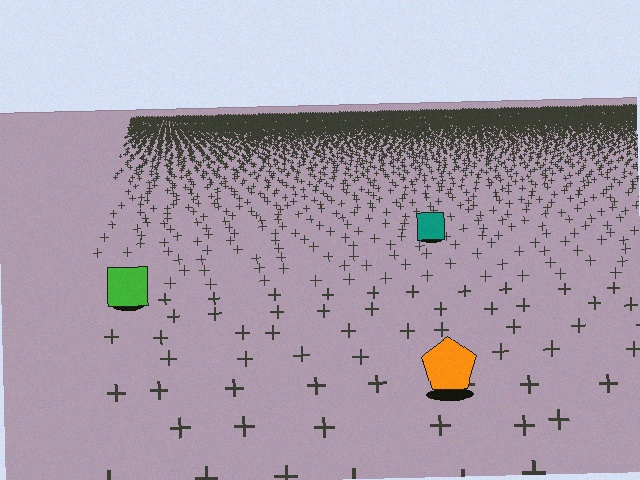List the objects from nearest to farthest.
From nearest to farthest: the orange pentagon, the green square, the teal square.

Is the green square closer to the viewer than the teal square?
Yes. The green square is closer — you can tell from the texture gradient: the ground texture is coarser near it.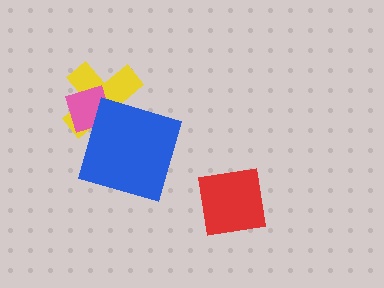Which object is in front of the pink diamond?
The blue square is in front of the pink diamond.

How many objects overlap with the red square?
0 objects overlap with the red square.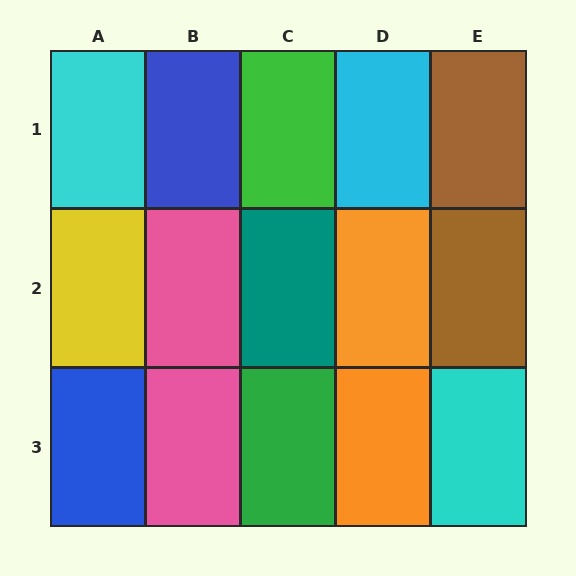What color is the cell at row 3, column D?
Orange.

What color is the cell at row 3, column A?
Blue.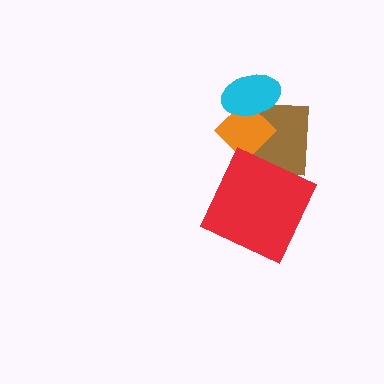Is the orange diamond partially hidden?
Yes, it is partially covered by another shape.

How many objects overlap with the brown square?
3 objects overlap with the brown square.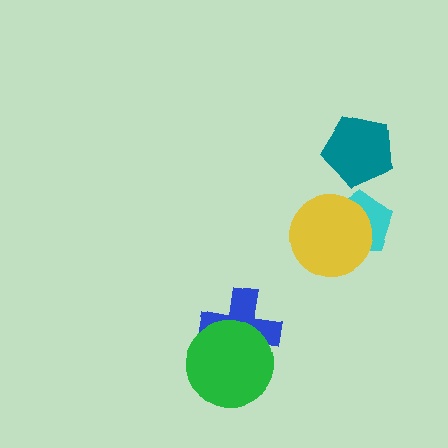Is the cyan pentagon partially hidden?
Yes, it is partially covered by another shape.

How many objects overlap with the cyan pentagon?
1 object overlaps with the cyan pentagon.